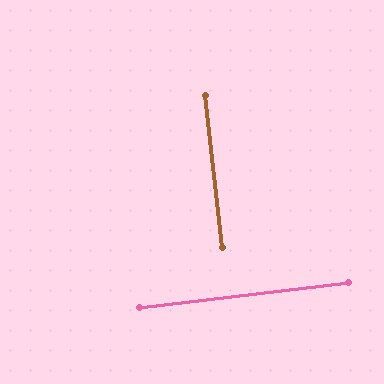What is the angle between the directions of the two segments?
Approximately 89 degrees.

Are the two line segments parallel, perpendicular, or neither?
Perpendicular — they meet at approximately 89°.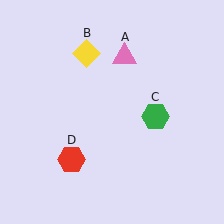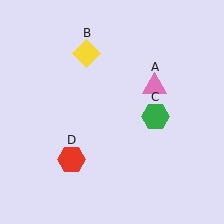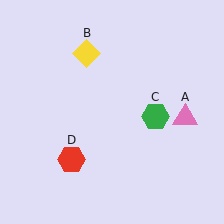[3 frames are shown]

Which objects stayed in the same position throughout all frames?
Yellow diamond (object B) and green hexagon (object C) and red hexagon (object D) remained stationary.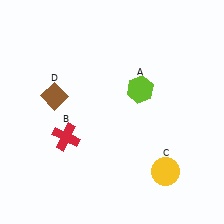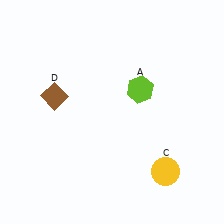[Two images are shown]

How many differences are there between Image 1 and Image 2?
There is 1 difference between the two images.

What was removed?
The red cross (B) was removed in Image 2.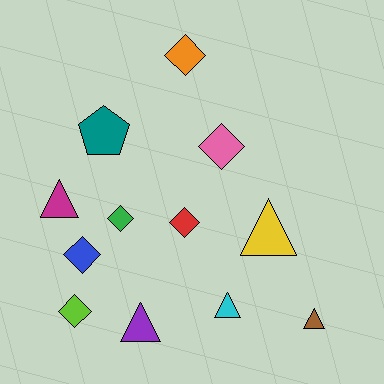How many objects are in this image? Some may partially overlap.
There are 12 objects.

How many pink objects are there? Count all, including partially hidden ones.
There is 1 pink object.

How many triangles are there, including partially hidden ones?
There are 5 triangles.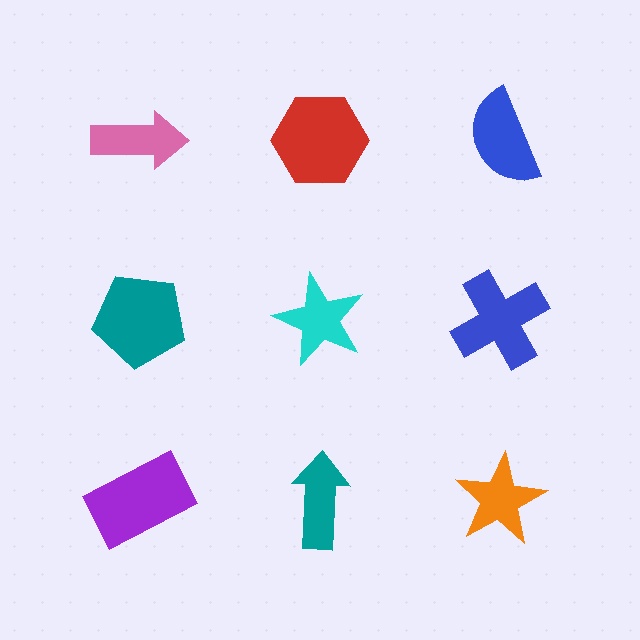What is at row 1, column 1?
A pink arrow.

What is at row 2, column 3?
A blue cross.